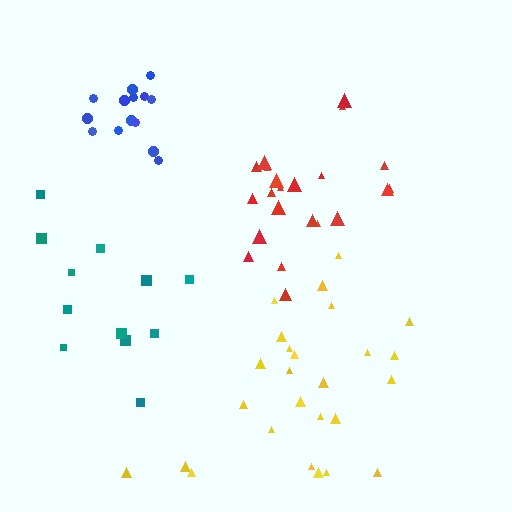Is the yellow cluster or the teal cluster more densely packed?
Teal.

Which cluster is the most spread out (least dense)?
Yellow.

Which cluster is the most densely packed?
Blue.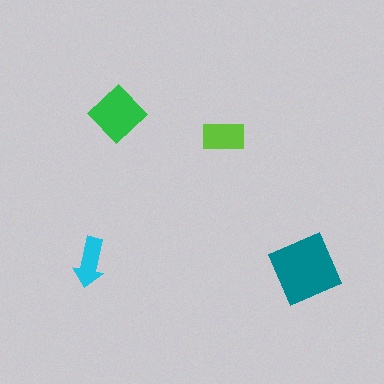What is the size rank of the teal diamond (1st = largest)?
1st.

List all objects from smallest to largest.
The cyan arrow, the lime rectangle, the green diamond, the teal diamond.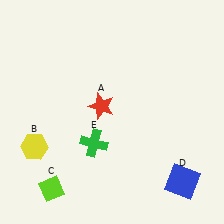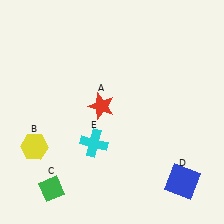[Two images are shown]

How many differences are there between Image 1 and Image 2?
There are 2 differences between the two images.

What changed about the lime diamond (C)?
In Image 1, C is lime. In Image 2, it changed to green.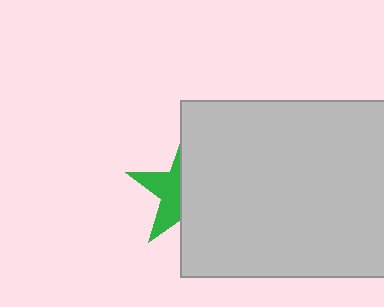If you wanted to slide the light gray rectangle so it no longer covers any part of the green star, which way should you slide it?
Slide it right — that is the most direct way to separate the two shapes.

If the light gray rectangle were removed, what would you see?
You would see the complete green star.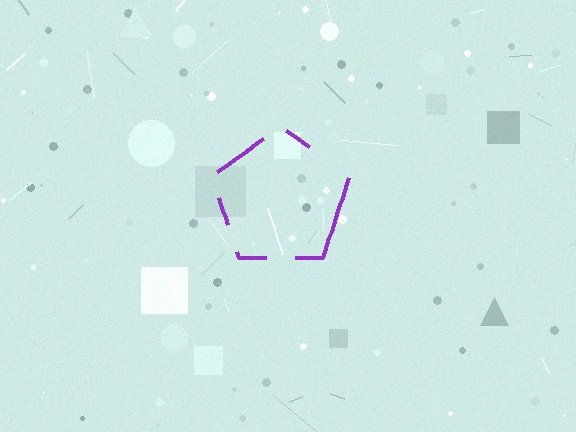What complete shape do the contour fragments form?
The contour fragments form a pentagon.